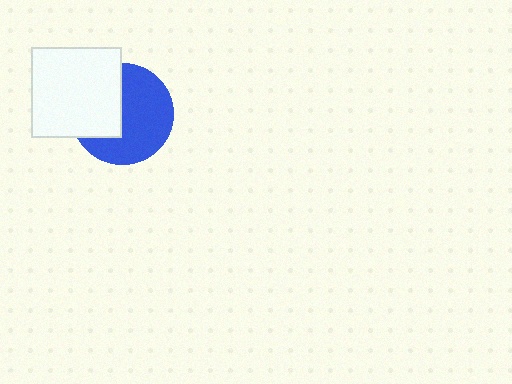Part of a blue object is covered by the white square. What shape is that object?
It is a circle.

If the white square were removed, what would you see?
You would see the complete blue circle.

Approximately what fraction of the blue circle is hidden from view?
Roughly 38% of the blue circle is hidden behind the white square.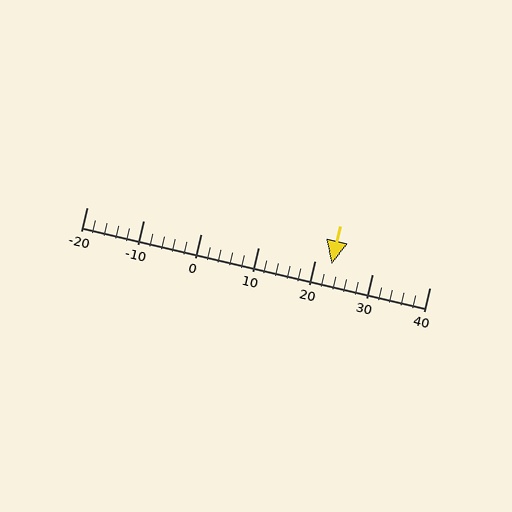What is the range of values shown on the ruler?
The ruler shows values from -20 to 40.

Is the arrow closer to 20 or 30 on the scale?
The arrow is closer to 20.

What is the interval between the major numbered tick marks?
The major tick marks are spaced 10 units apart.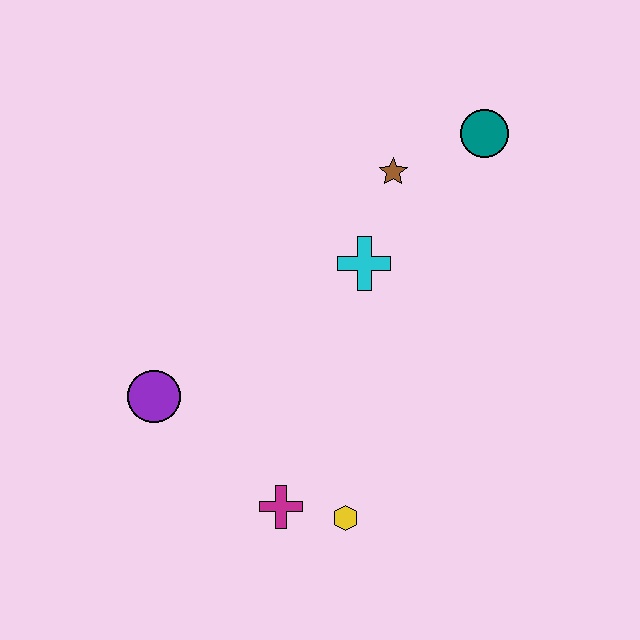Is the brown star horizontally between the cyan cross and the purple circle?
No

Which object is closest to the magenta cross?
The yellow hexagon is closest to the magenta cross.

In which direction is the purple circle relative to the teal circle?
The purple circle is to the left of the teal circle.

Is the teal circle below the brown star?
No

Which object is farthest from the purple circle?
The teal circle is farthest from the purple circle.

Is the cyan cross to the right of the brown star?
No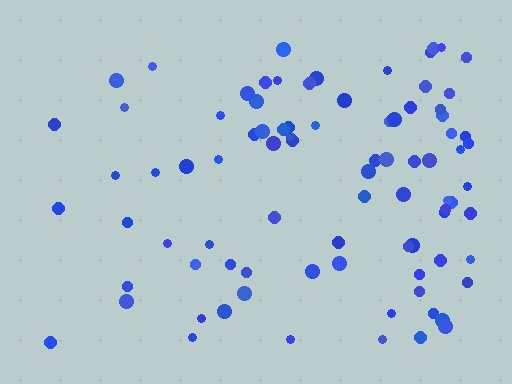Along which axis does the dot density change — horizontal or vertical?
Horizontal.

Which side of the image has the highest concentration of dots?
The right.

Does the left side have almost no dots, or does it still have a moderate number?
Still a moderate number, just noticeably fewer than the right.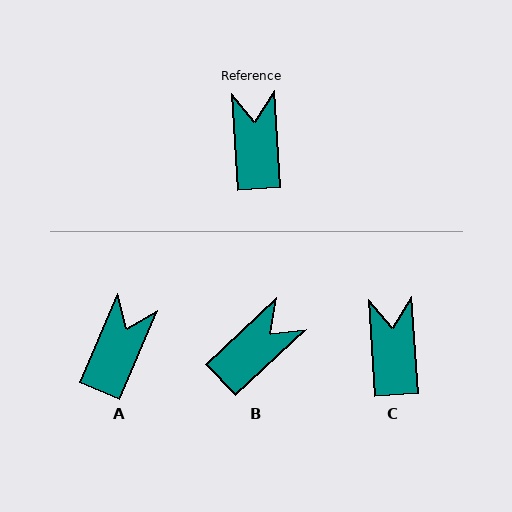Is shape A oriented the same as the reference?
No, it is off by about 27 degrees.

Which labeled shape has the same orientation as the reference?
C.